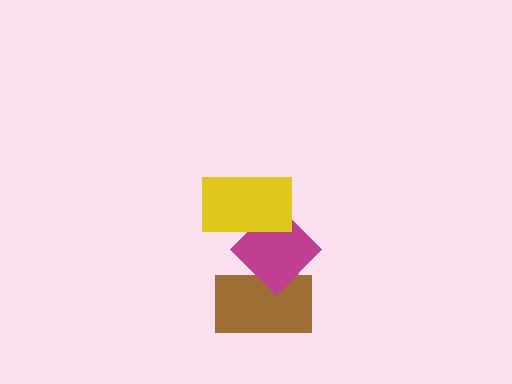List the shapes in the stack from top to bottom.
From top to bottom: the yellow rectangle, the magenta diamond, the brown rectangle.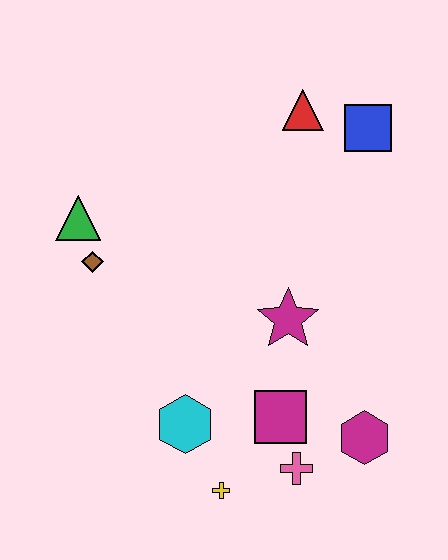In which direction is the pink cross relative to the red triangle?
The pink cross is below the red triangle.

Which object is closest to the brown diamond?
The green triangle is closest to the brown diamond.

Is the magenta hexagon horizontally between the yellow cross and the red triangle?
No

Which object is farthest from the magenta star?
The green triangle is farthest from the magenta star.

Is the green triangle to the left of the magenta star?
Yes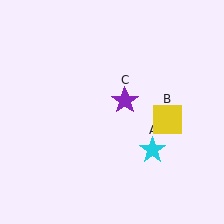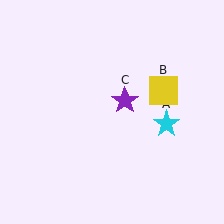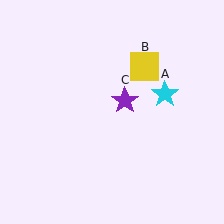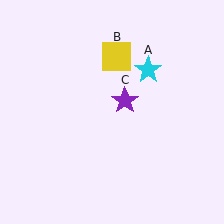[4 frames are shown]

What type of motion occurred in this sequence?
The cyan star (object A), yellow square (object B) rotated counterclockwise around the center of the scene.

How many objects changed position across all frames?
2 objects changed position: cyan star (object A), yellow square (object B).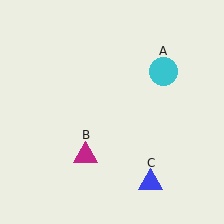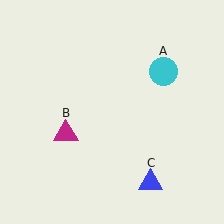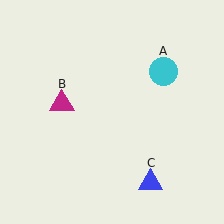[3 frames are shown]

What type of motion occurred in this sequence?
The magenta triangle (object B) rotated clockwise around the center of the scene.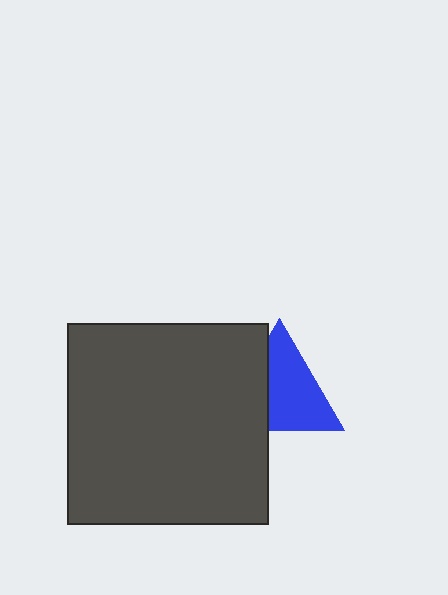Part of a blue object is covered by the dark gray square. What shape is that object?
It is a triangle.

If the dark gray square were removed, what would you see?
You would see the complete blue triangle.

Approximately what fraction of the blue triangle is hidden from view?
Roughly 36% of the blue triangle is hidden behind the dark gray square.